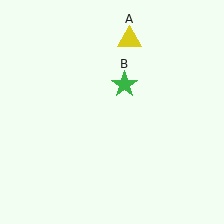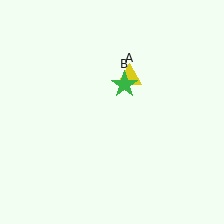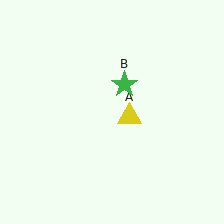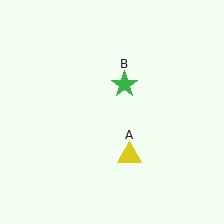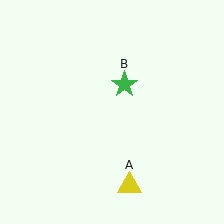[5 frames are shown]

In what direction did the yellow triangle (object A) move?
The yellow triangle (object A) moved down.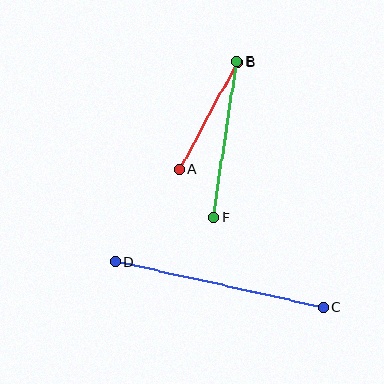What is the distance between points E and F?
The distance is approximately 158 pixels.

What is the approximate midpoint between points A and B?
The midpoint is at approximately (209, 116) pixels.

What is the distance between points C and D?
The distance is approximately 213 pixels.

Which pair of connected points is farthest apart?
Points C and D are farthest apart.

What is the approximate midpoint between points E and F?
The midpoint is at approximately (225, 139) pixels.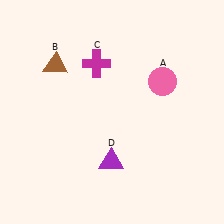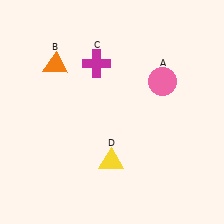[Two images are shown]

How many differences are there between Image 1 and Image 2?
There are 2 differences between the two images.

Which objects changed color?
B changed from brown to orange. D changed from purple to yellow.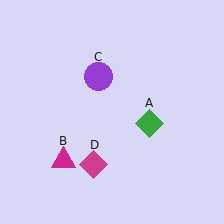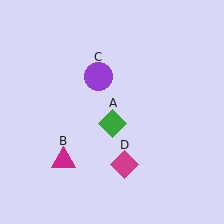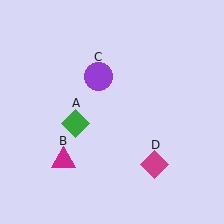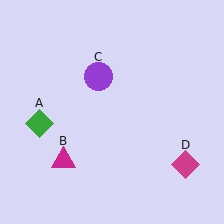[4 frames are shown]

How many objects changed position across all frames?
2 objects changed position: green diamond (object A), magenta diamond (object D).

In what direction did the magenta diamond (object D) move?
The magenta diamond (object D) moved right.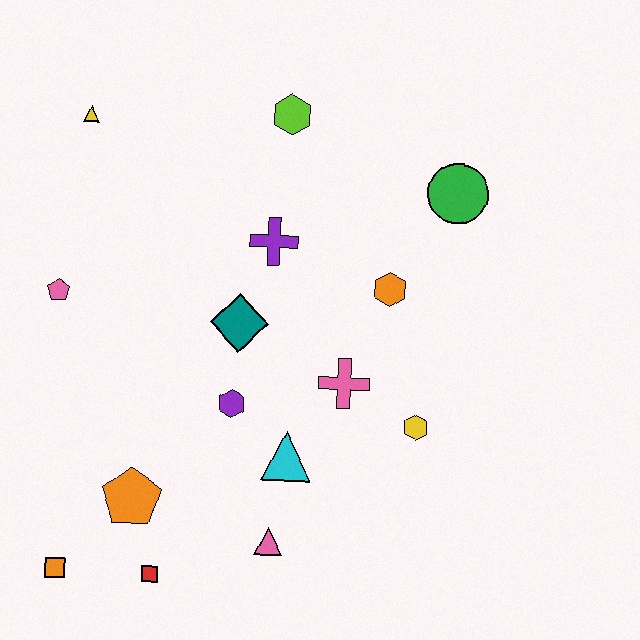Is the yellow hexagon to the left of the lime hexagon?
No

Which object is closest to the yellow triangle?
The pink pentagon is closest to the yellow triangle.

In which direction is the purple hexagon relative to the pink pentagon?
The purple hexagon is to the right of the pink pentagon.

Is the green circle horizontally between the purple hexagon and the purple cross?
No